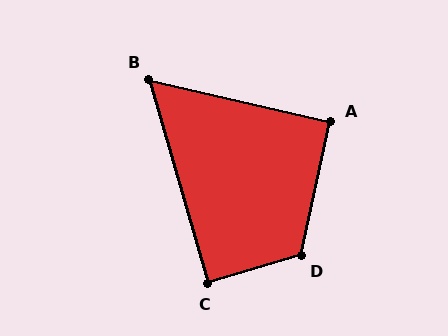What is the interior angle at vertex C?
Approximately 90 degrees (approximately right).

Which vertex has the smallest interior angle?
B, at approximately 61 degrees.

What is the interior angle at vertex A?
Approximately 90 degrees (approximately right).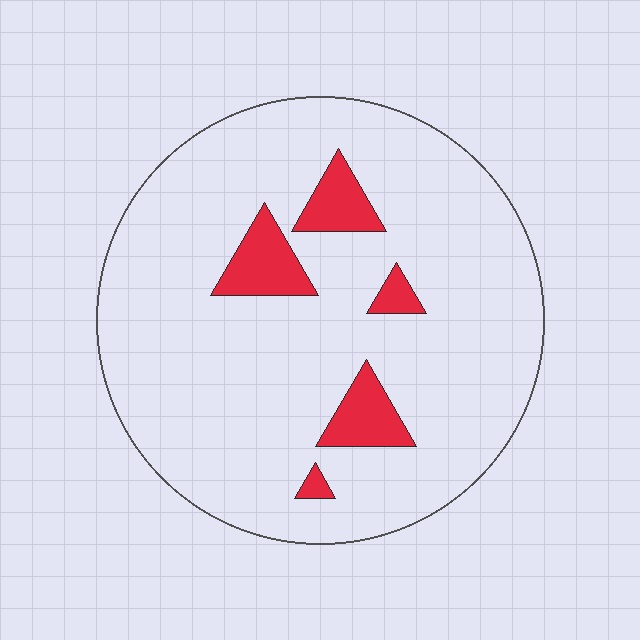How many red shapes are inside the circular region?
5.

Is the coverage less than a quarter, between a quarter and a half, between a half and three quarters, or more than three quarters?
Less than a quarter.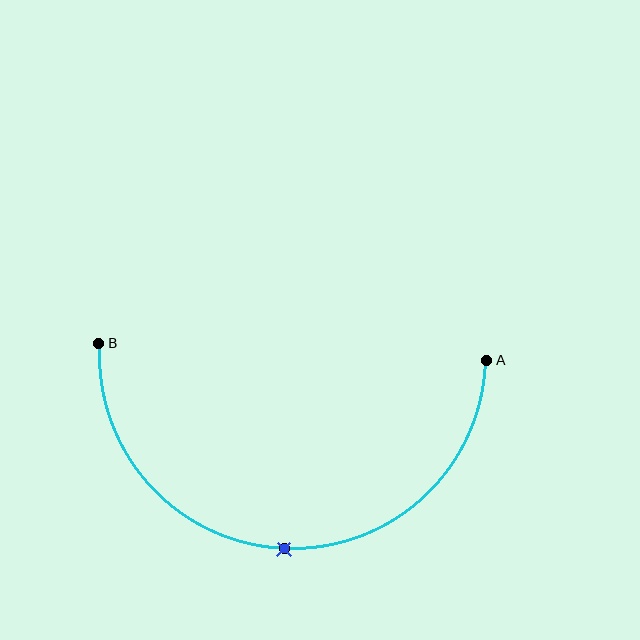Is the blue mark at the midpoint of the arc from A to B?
Yes. The blue mark lies on the arc at equal arc-length from both A and B — it is the arc midpoint.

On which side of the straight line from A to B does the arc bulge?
The arc bulges below the straight line connecting A and B.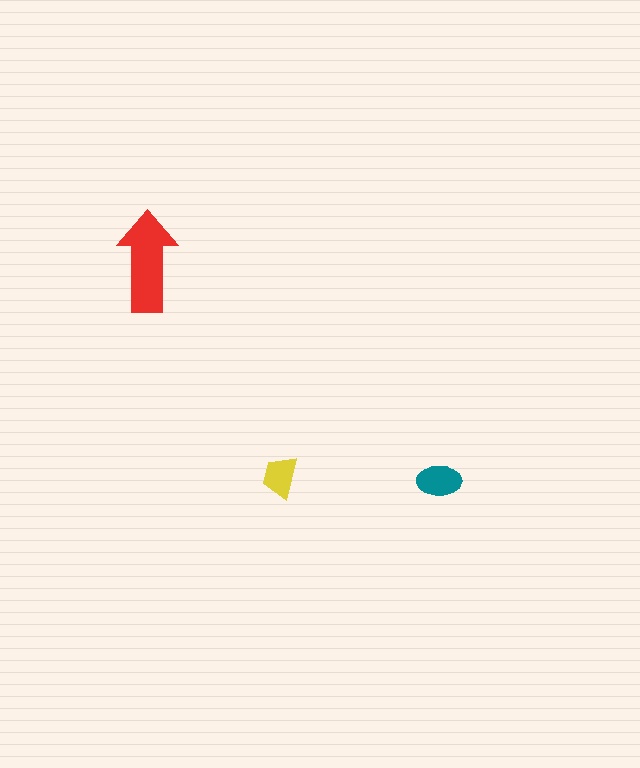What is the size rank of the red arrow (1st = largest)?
1st.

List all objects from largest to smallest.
The red arrow, the teal ellipse, the yellow trapezoid.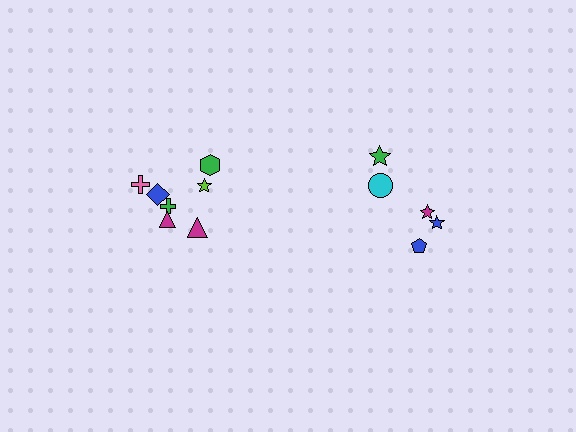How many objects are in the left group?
There are 7 objects.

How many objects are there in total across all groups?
There are 12 objects.